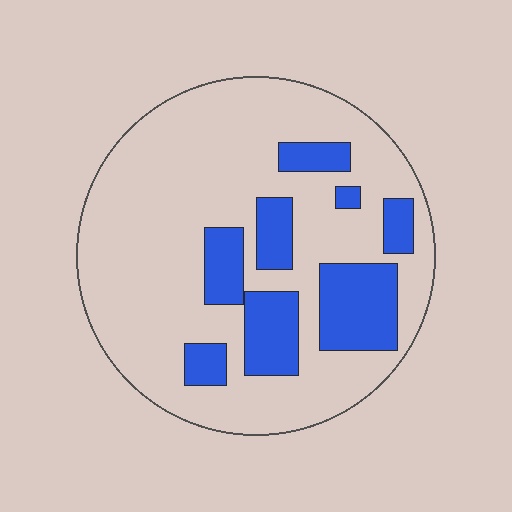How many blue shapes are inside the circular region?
8.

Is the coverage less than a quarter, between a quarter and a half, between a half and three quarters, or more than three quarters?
Less than a quarter.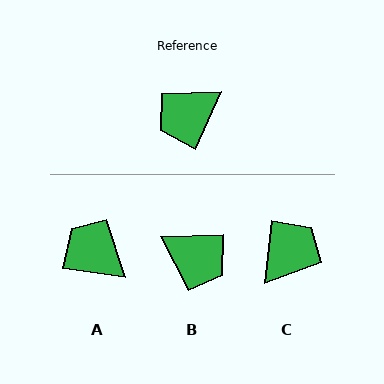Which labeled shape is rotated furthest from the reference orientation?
C, about 162 degrees away.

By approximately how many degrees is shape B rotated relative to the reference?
Approximately 116 degrees counter-clockwise.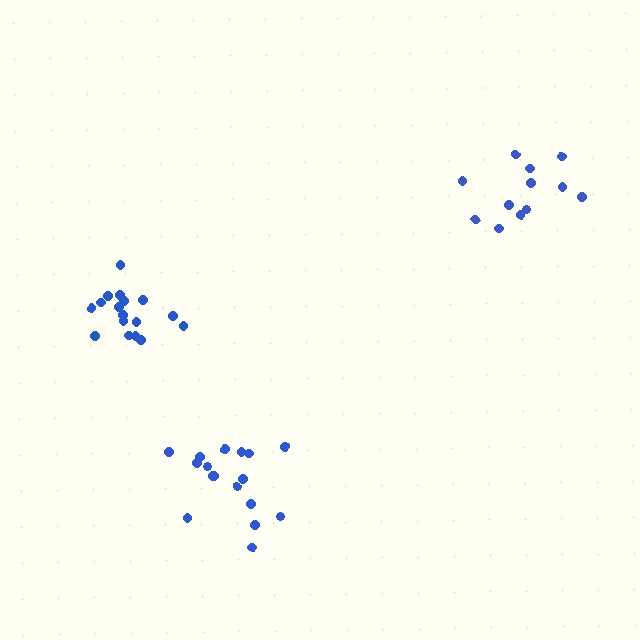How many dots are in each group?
Group 1: 17 dots, Group 2: 12 dots, Group 3: 17 dots (46 total).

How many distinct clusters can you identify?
There are 3 distinct clusters.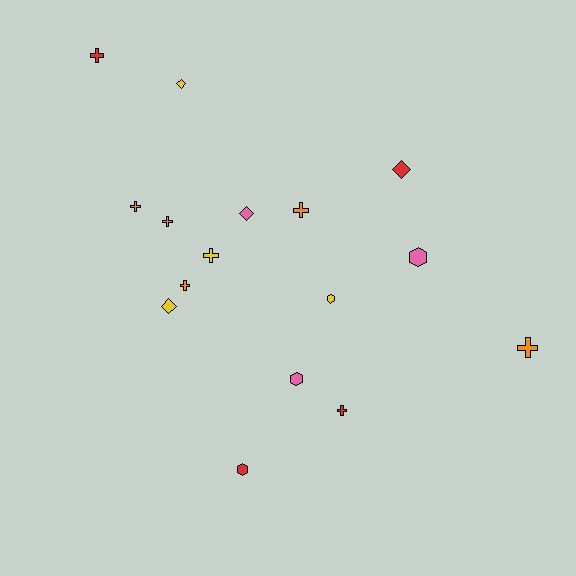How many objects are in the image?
There are 16 objects.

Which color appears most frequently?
Orange, with 5 objects.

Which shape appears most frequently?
Cross, with 8 objects.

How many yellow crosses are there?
There is 1 yellow cross.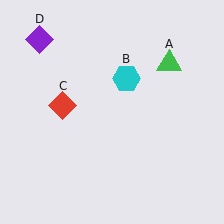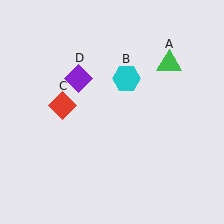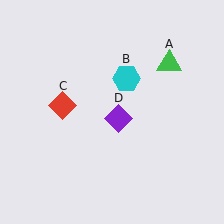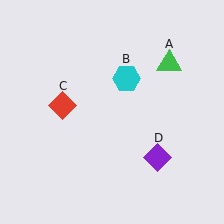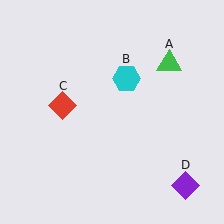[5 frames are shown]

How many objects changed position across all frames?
1 object changed position: purple diamond (object D).